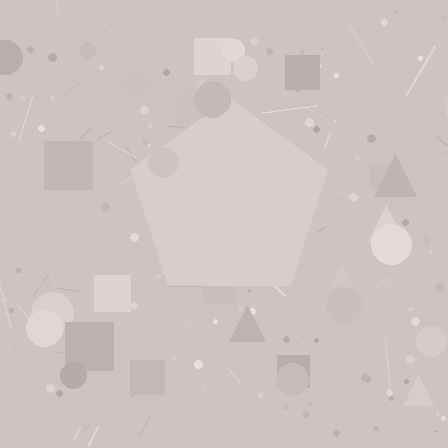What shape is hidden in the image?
A pentagon is hidden in the image.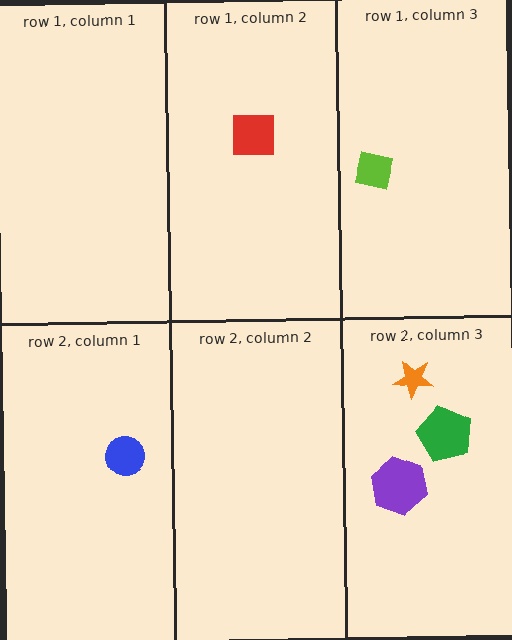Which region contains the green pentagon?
The row 2, column 3 region.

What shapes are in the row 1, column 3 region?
The lime square.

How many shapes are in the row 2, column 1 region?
1.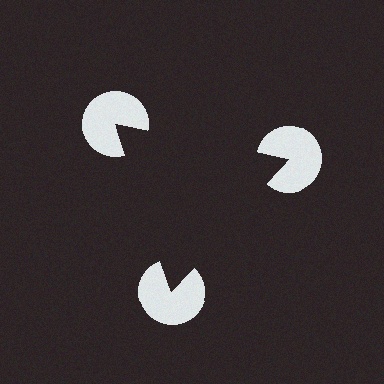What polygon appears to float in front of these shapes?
An illusory triangle — its edges are inferred from the aligned wedge cuts in the pac-man discs, not physically drawn.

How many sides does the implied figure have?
3 sides.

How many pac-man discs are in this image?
There are 3 — one at each vertex of the illusory triangle.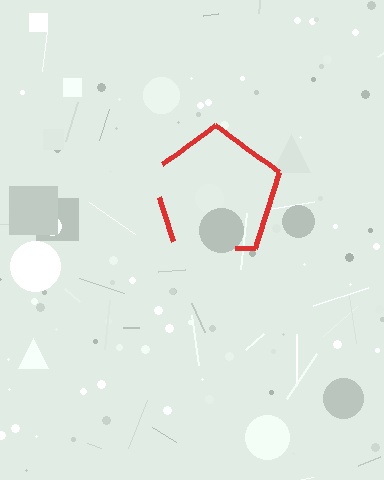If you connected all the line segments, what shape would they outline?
They would outline a pentagon.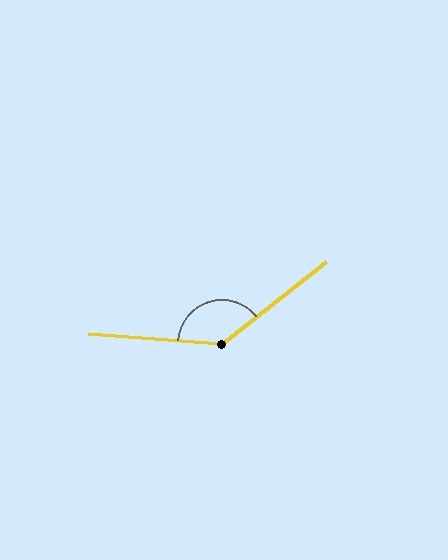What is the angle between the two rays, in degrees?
Approximately 137 degrees.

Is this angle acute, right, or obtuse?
It is obtuse.